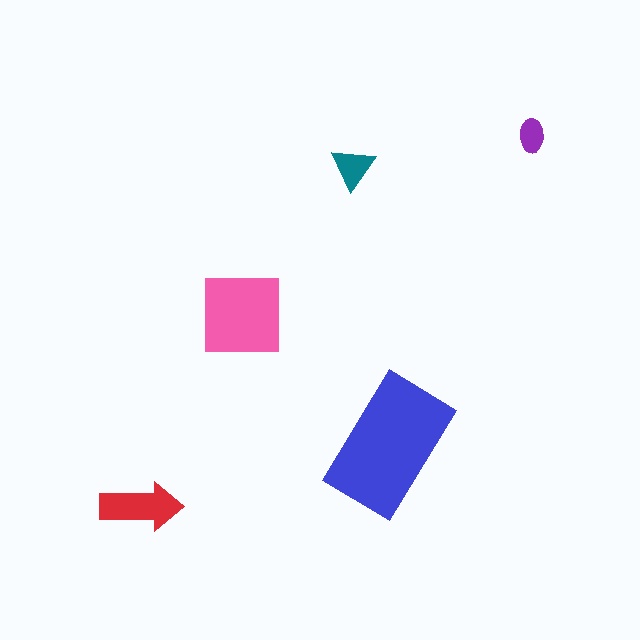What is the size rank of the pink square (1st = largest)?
2nd.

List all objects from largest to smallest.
The blue rectangle, the pink square, the red arrow, the teal triangle, the purple ellipse.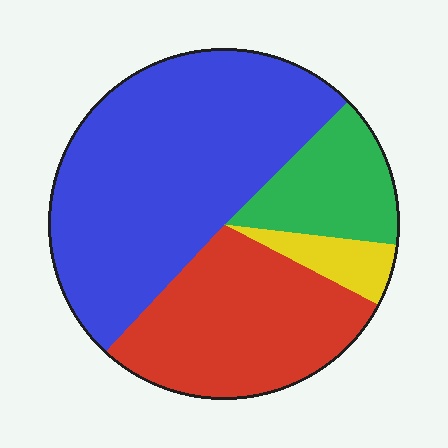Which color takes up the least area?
Yellow, at roughly 5%.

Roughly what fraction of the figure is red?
Red covers about 30% of the figure.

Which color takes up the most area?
Blue, at roughly 50%.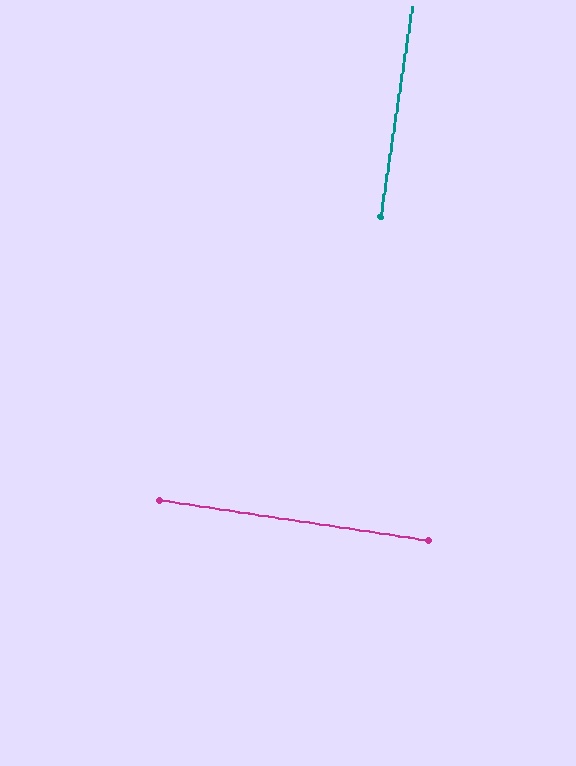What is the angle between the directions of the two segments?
Approximately 90 degrees.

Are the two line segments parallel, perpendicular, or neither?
Perpendicular — they meet at approximately 90°.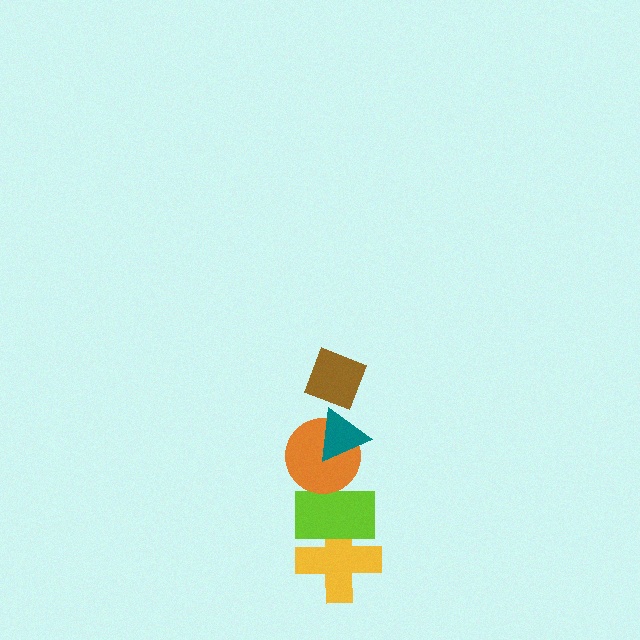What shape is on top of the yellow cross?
The lime rectangle is on top of the yellow cross.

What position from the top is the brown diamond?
The brown diamond is 1st from the top.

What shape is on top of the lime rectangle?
The orange circle is on top of the lime rectangle.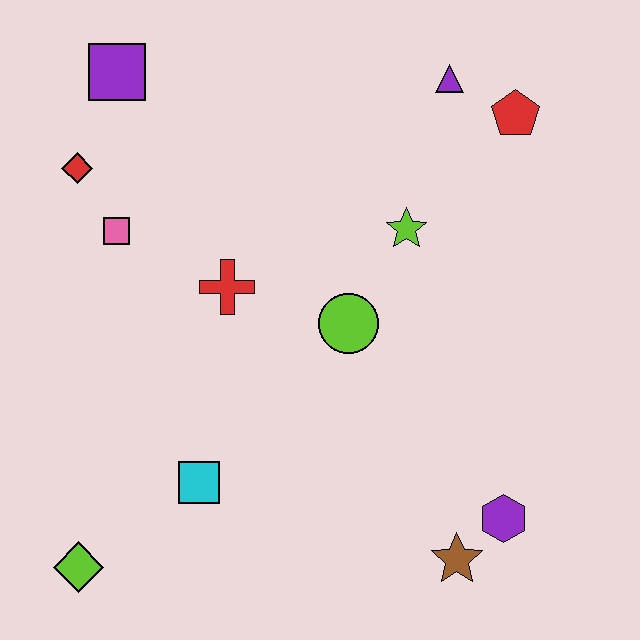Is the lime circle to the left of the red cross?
No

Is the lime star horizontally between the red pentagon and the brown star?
No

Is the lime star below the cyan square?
No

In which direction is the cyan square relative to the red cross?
The cyan square is below the red cross.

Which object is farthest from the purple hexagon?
The purple square is farthest from the purple hexagon.